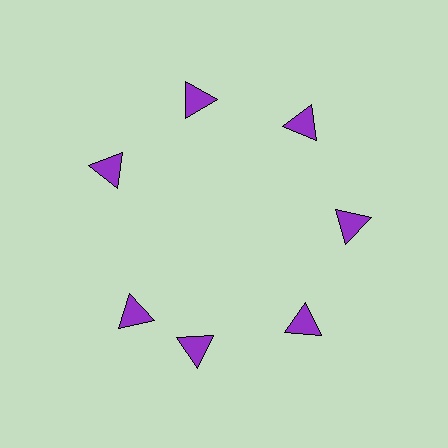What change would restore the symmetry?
The symmetry would be restored by rotating it back into even spacing with its neighbors so that all 7 triangles sit at equal angles and equal distance from the center.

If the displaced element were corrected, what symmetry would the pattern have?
It would have 7-fold rotational symmetry — the pattern would map onto itself every 51 degrees.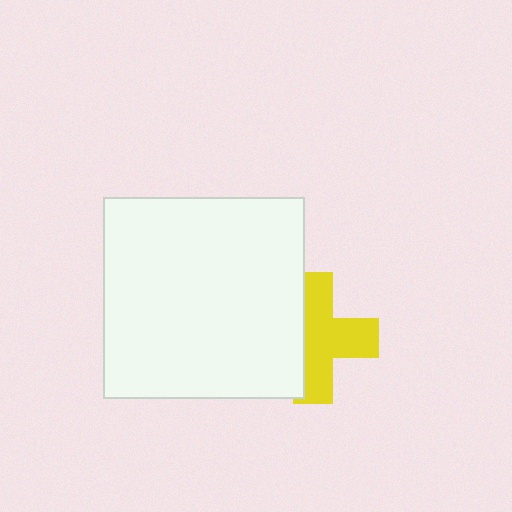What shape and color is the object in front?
The object in front is a white square.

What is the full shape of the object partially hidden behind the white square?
The partially hidden object is a yellow cross.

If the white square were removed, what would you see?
You would see the complete yellow cross.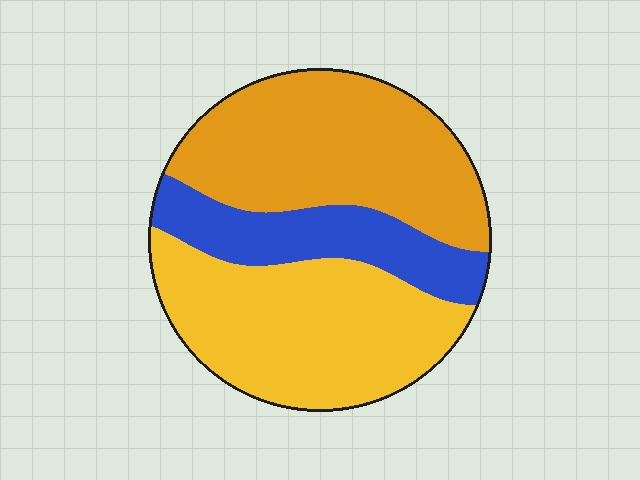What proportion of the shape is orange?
Orange takes up about two fifths (2/5) of the shape.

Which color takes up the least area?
Blue, at roughly 20%.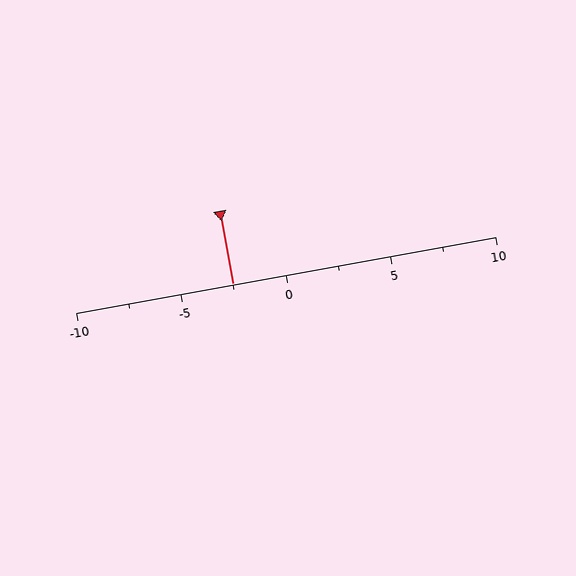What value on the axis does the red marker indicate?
The marker indicates approximately -2.5.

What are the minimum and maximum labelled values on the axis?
The axis runs from -10 to 10.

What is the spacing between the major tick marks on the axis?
The major ticks are spaced 5 apart.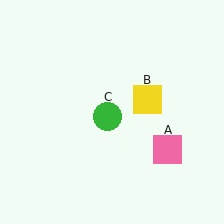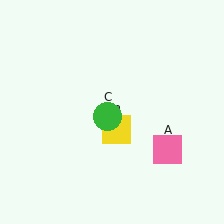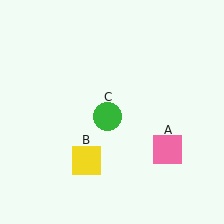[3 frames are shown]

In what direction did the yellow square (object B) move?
The yellow square (object B) moved down and to the left.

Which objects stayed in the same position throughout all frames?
Pink square (object A) and green circle (object C) remained stationary.